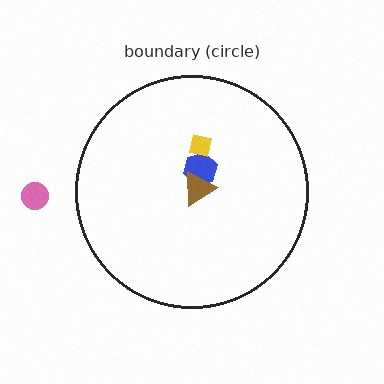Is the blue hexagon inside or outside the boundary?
Inside.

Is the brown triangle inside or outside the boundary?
Inside.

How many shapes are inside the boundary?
3 inside, 1 outside.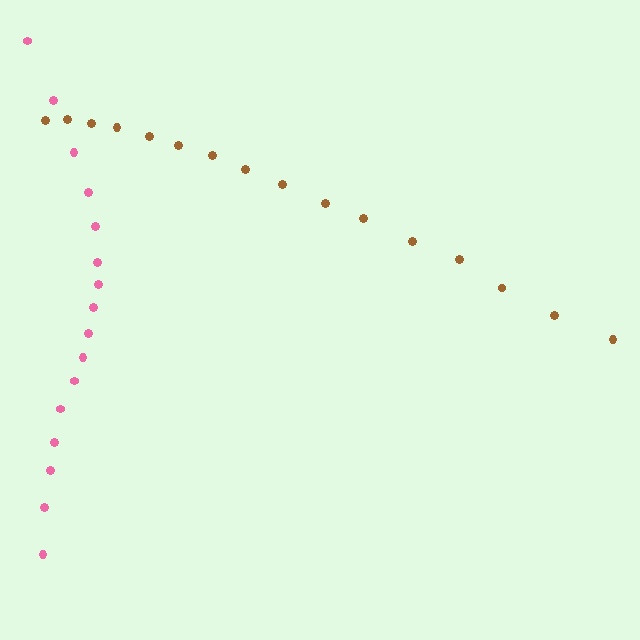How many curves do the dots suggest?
There are 2 distinct paths.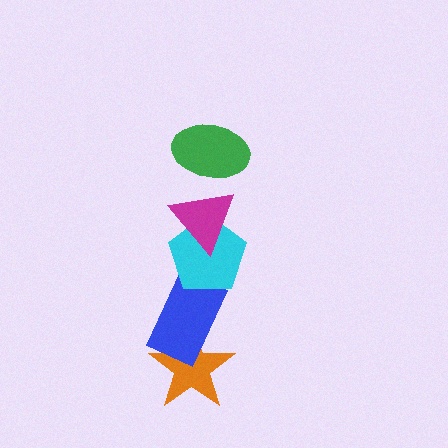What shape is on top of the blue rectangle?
The cyan pentagon is on top of the blue rectangle.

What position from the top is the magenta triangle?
The magenta triangle is 2nd from the top.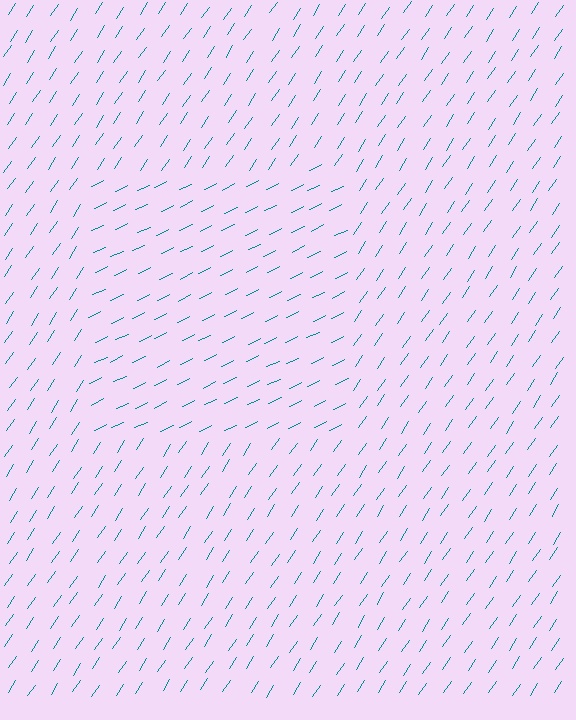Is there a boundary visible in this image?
Yes, there is a texture boundary formed by a change in line orientation.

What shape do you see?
I see a rectangle.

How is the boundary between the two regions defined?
The boundary is defined purely by a change in line orientation (approximately 31 degrees difference). All lines are the same color and thickness.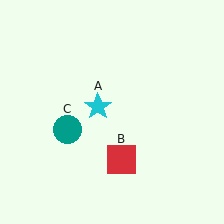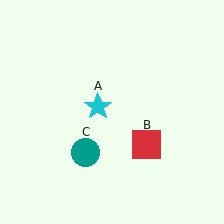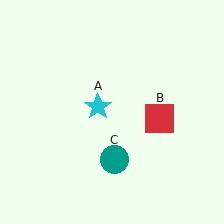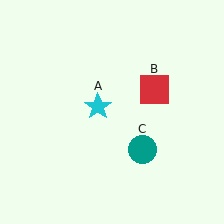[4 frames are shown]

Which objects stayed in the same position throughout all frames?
Cyan star (object A) remained stationary.